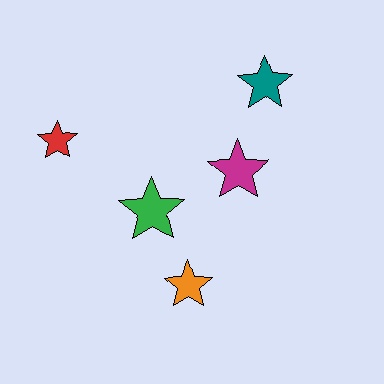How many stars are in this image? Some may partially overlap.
There are 5 stars.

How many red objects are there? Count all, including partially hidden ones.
There is 1 red object.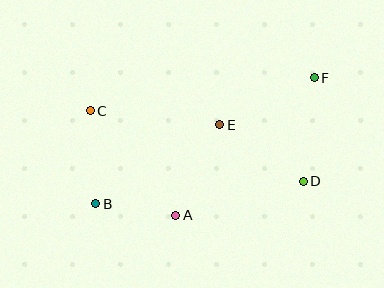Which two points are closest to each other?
Points A and B are closest to each other.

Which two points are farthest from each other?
Points B and F are farthest from each other.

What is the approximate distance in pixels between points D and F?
The distance between D and F is approximately 104 pixels.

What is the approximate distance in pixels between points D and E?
The distance between D and E is approximately 100 pixels.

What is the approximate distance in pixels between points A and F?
The distance between A and F is approximately 195 pixels.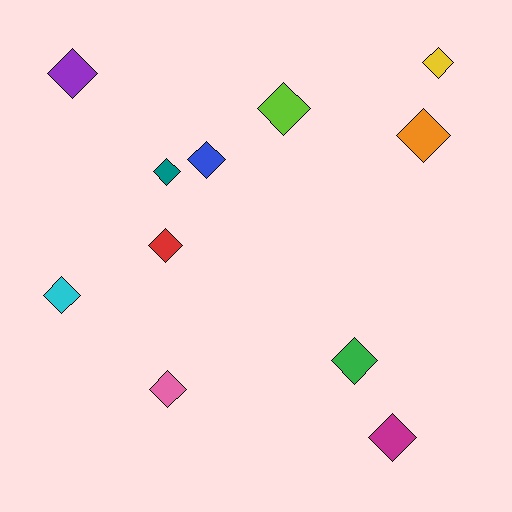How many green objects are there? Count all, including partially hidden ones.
There is 1 green object.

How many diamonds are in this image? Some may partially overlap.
There are 11 diamonds.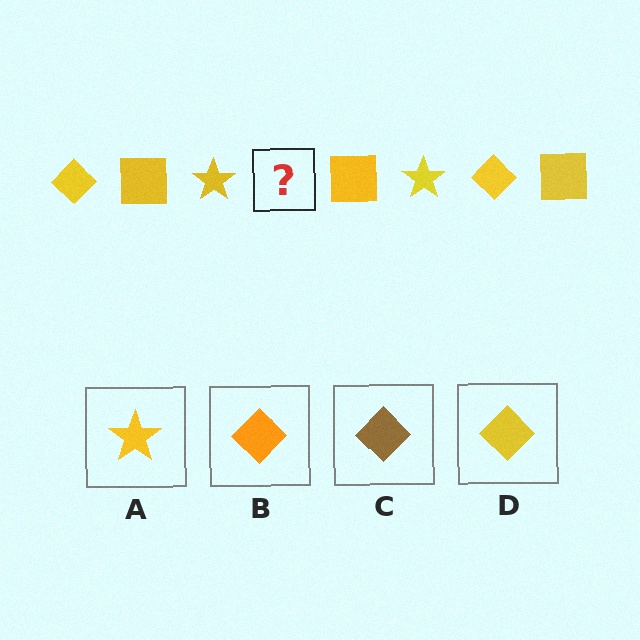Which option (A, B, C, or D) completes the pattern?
D.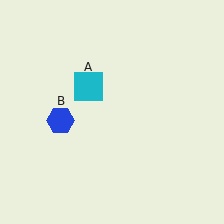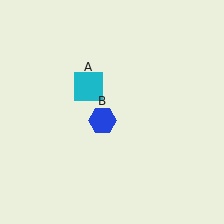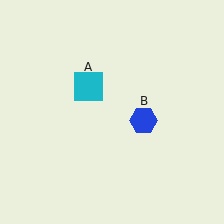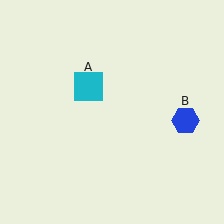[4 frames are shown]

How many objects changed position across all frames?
1 object changed position: blue hexagon (object B).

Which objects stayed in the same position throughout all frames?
Cyan square (object A) remained stationary.